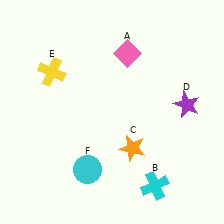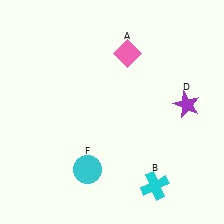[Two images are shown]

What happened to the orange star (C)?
The orange star (C) was removed in Image 2. It was in the bottom-right area of Image 1.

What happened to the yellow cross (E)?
The yellow cross (E) was removed in Image 2. It was in the top-left area of Image 1.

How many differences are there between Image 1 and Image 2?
There are 2 differences between the two images.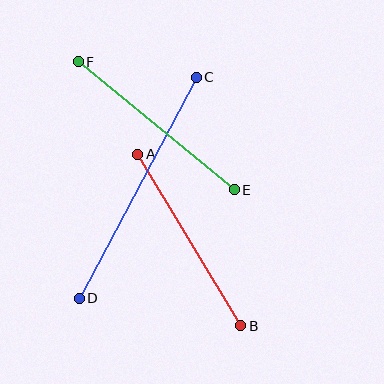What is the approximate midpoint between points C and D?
The midpoint is at approximately (138, 188) pixels.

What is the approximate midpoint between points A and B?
The midpoint is at approximately (189, 240) pixels.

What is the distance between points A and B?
The distance is approximately 200 pixels.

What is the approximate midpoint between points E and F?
The midpoint is at approximately (156, 126) pixels.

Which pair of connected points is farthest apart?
Points C and D are farthest apart.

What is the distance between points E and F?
The distance is approximately 202 pixels.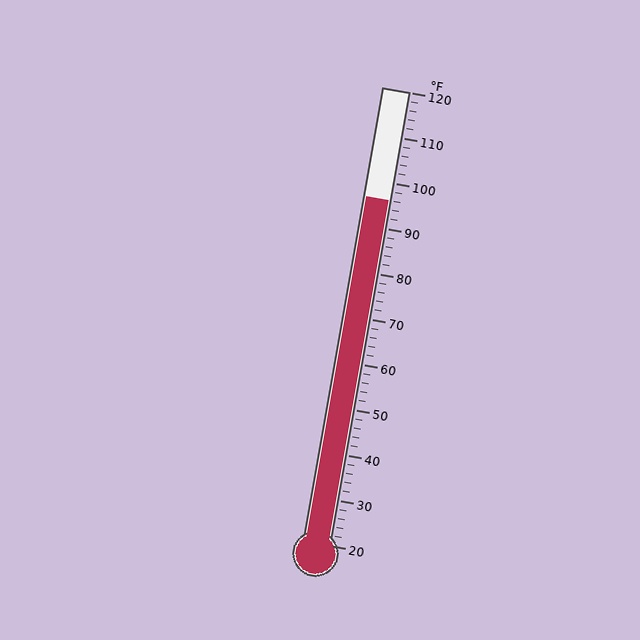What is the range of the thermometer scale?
The thermometer scale ranges from 20°F to 120°F.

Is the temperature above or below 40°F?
The temperature is above 40°F.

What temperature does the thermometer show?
The thermometer shows approximately 96°F.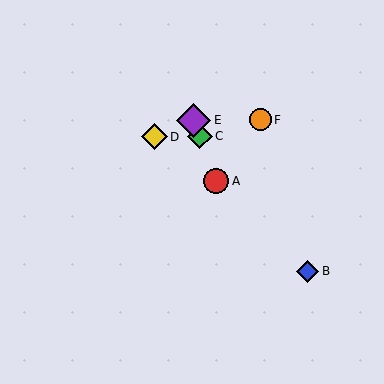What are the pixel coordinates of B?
Object B is at (308, 271).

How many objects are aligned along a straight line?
3 objects (A, C, E) are aligned along a straight line.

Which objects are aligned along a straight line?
Objects A, C, E are aligned along a straight line.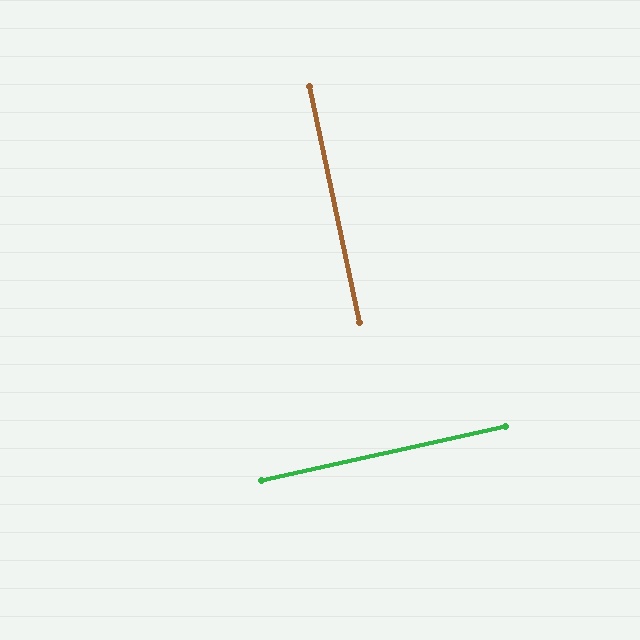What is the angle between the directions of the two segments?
Approximately 89 degrees.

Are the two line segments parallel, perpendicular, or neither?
Perpendicular — they meet at approximately 89°.